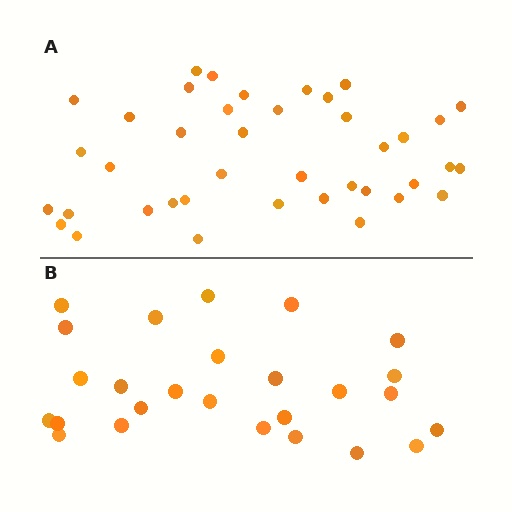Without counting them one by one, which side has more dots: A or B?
Region A (the top region) has more dots.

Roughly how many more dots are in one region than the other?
Region A has approximately 15 more dots than region B.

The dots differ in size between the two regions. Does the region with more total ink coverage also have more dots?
No. Region B has more total ink coverage because its dots are larger, but region A actually contains more individual dots. Total area can be misleading — the number of items is what matters here.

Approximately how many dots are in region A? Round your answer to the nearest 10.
About 40 dots.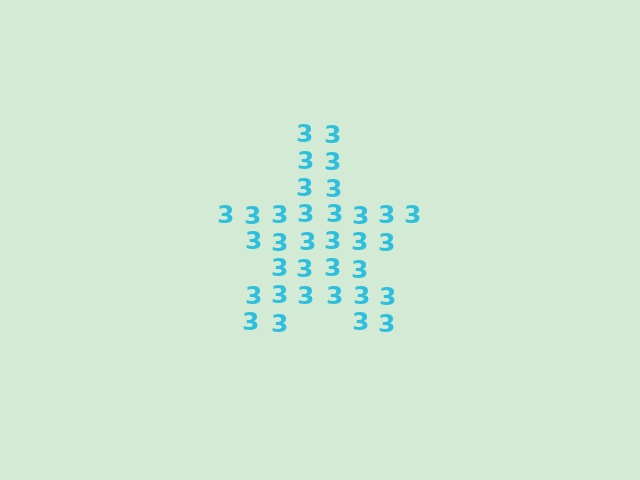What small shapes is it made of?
It is made of small digit 3's.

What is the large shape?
The large shape is a star.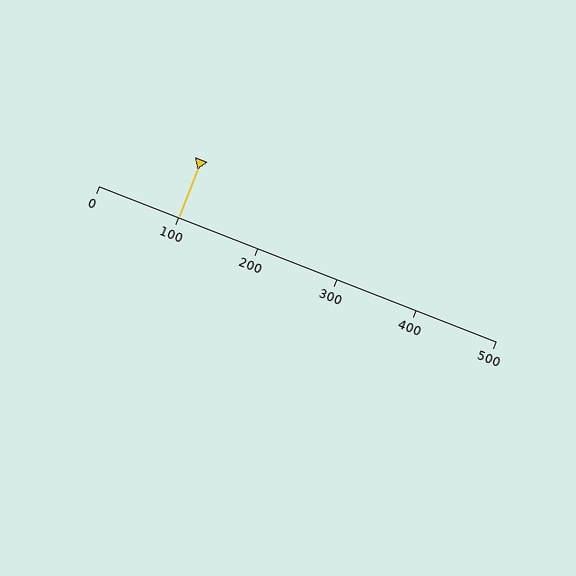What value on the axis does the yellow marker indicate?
The marker indicates approximately 100.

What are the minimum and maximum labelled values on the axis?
The axis runs from 0 to 500.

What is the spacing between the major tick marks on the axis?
The major ticks are spaced 100 apart.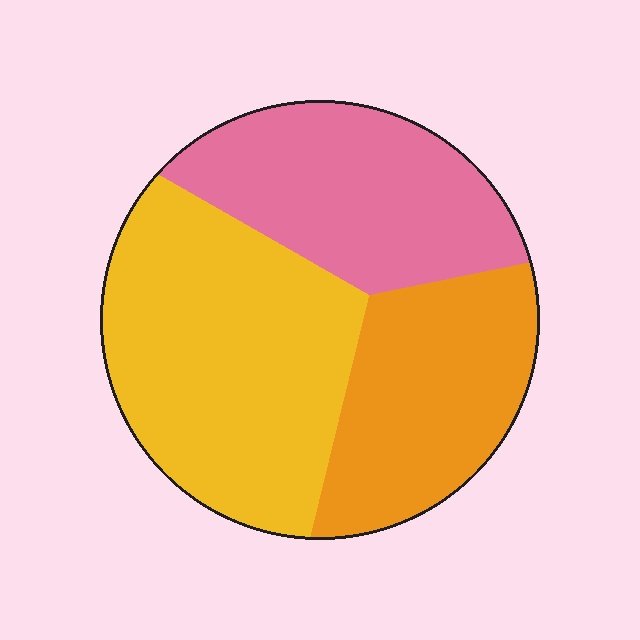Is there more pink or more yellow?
Yellow.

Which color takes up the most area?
Yellow, at roughly 45%.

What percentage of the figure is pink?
Pink covers around 30% of the figure.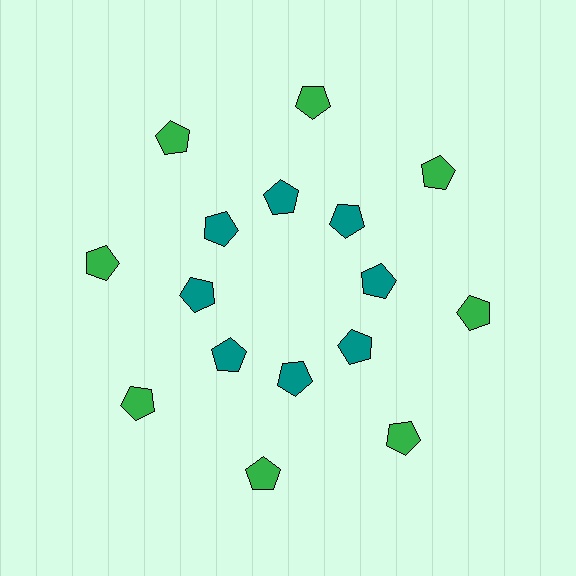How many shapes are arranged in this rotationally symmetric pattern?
There are 16 shapes, arranged in 8 groups of 2.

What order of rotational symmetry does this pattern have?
This pattern has 8-fold rotational symmetry.